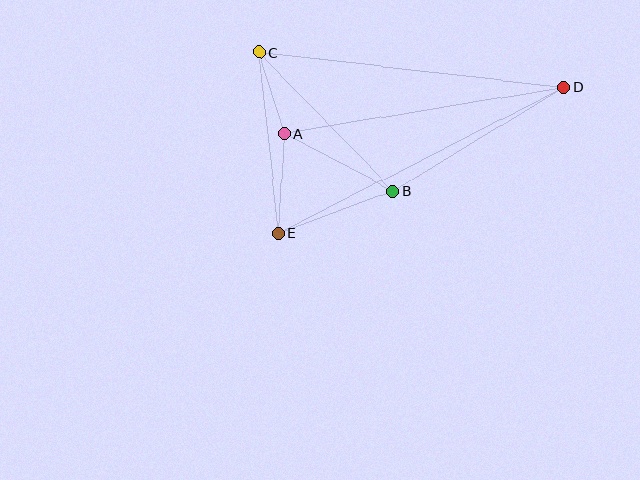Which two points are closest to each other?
Points A and C are closest to each other.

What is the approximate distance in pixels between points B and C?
The distance between B and C is approximately 193 pixels.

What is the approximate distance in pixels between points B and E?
The distance between B and E is approximately 122 pixels.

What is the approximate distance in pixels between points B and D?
The distance between B and D is approximately 200 pixels.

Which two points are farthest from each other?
Points D and E are farthest from each other.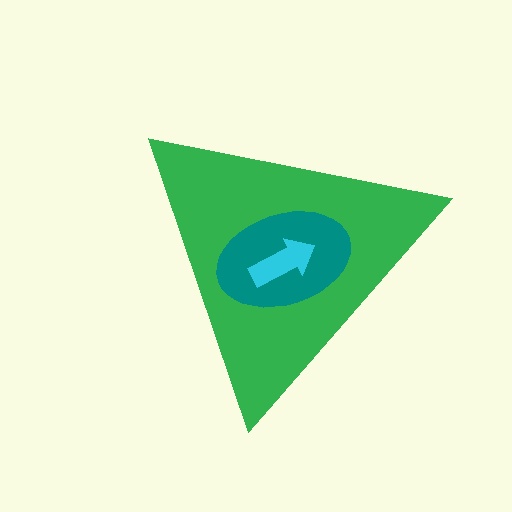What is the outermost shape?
The green triangle.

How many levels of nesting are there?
3.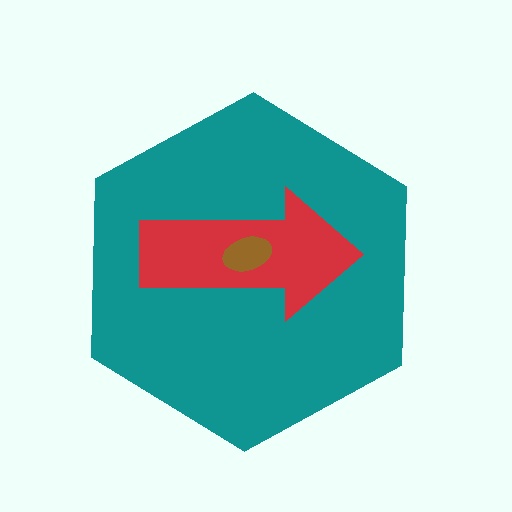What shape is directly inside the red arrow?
The brown ellipse.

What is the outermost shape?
The teal hexagon.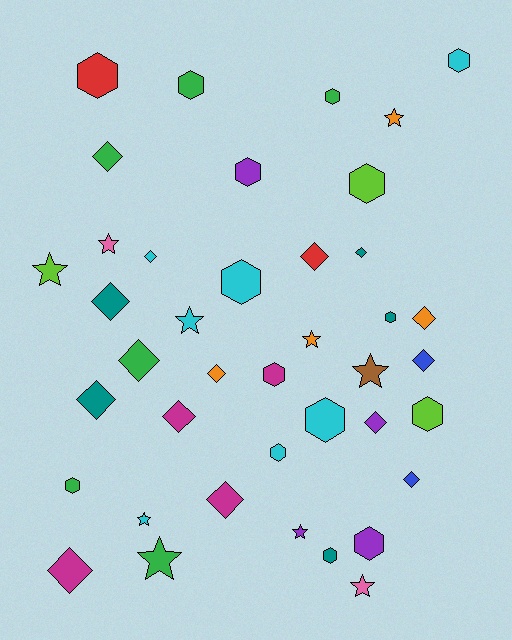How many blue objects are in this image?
There are 2 blue objects.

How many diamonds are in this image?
There are 15 diamonds.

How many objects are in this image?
There are 40 objects.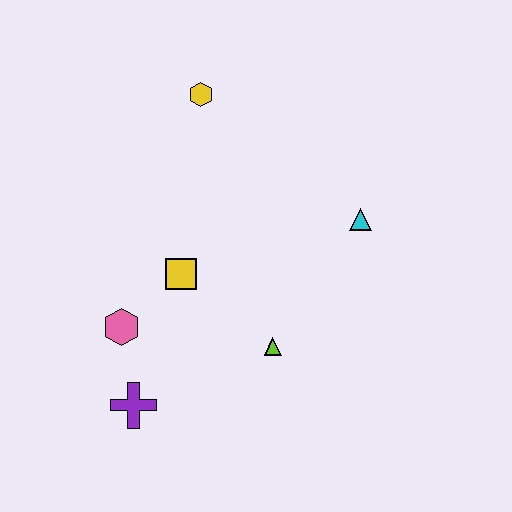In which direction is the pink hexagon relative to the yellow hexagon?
The pink hexagon is below the yellow hexagon.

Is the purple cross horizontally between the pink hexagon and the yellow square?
Yes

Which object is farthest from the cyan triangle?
The purple cross is farthest from the cyan triangle.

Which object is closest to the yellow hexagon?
The yellow square is closest to the yellow hexagon.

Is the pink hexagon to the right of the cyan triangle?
No